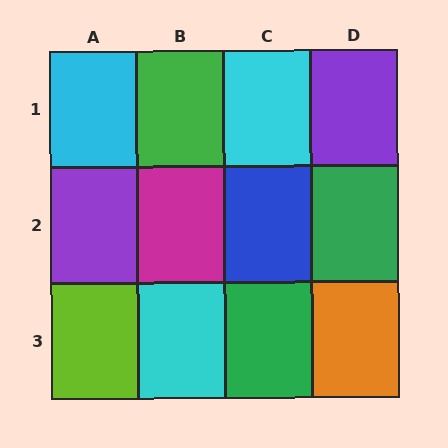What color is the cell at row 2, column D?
Green.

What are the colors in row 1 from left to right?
Cyan, green, cyan, purple.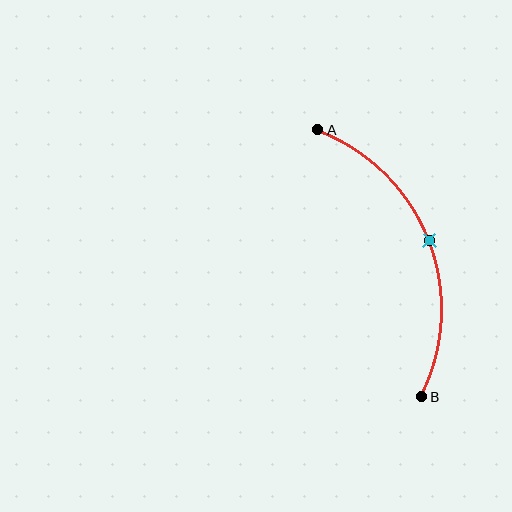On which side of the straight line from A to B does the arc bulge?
The arc bulges to the right of the straight line connecting A and B.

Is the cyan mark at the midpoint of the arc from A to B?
Yes. The cyan mark lies on the arc at equal arc-length from both A and B — it is the arc midpoint.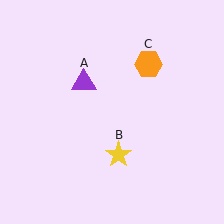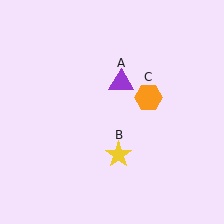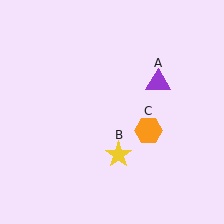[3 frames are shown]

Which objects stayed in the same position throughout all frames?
Yellow star (object B) remained stationary.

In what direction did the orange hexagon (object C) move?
The orange hexagon (object C) moved down.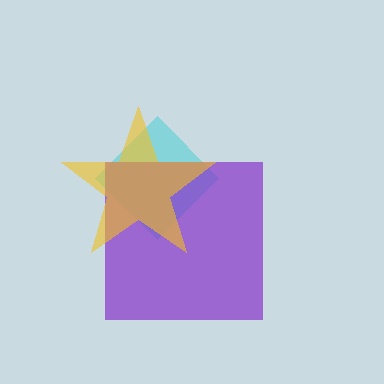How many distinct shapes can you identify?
There are 3 distinct shapes: a cyan diamond, a purple square, a yellow star.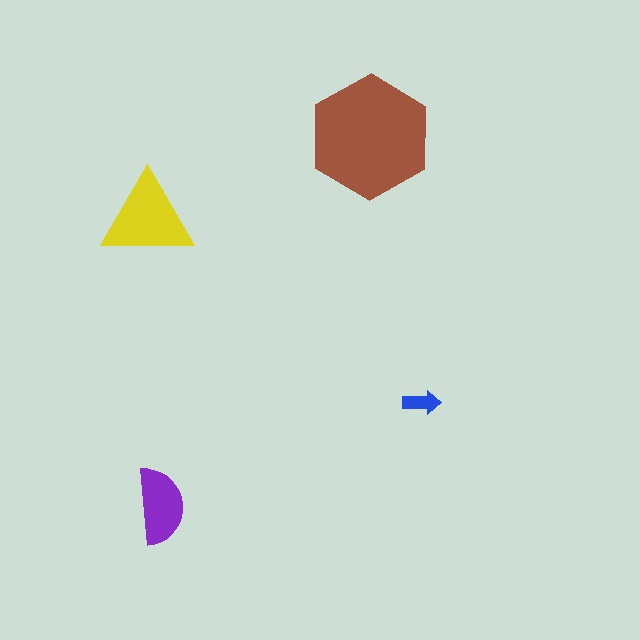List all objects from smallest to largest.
The blue arrow, the purple semicircle, the yellow triangle, the brown hexagon.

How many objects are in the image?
There are 4 objects in the image.